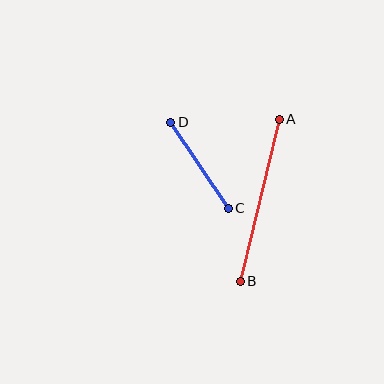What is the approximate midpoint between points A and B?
The midpoint is at approximately (260, 200) pixels.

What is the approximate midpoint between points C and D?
The midpoint is at approximately (199, 165) pixels.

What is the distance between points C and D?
The distance is approximately 103 pixels.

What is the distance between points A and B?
The distance is approximately 167 pixels.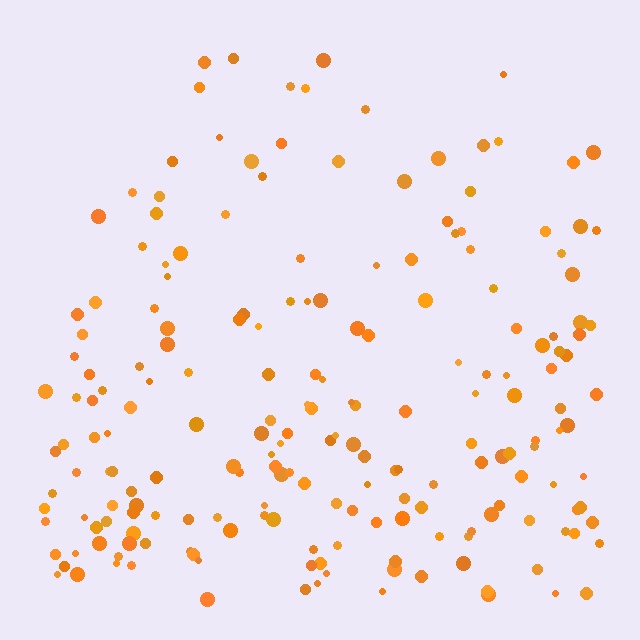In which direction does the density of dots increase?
From top to bottom, with the bottom side densest.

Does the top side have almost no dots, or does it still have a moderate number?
Still a moderate number, just noticeably fewer than the bottom.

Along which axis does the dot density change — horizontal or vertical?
Vertical.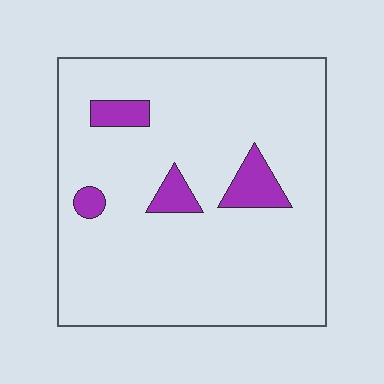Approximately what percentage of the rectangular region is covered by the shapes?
Approximately 10%.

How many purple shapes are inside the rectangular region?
4.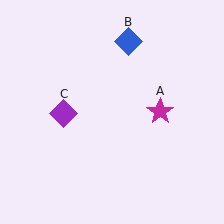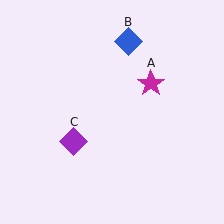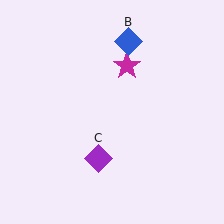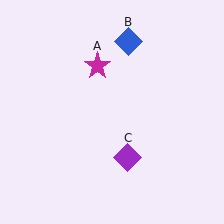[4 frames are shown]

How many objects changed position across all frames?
2 objects changed position: magenta star (object A), purple diamond (object C).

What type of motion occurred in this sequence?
The magenta star (object A), purple diamond (object C) rotated counterclockwise around the center of the scene.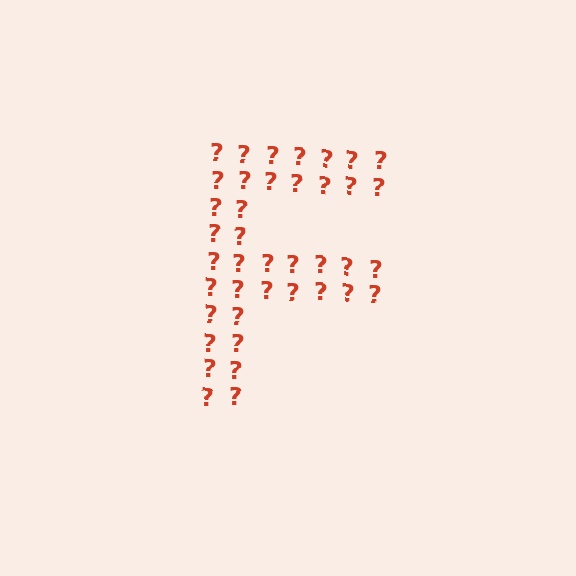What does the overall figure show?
The overall figure shows the letter F.